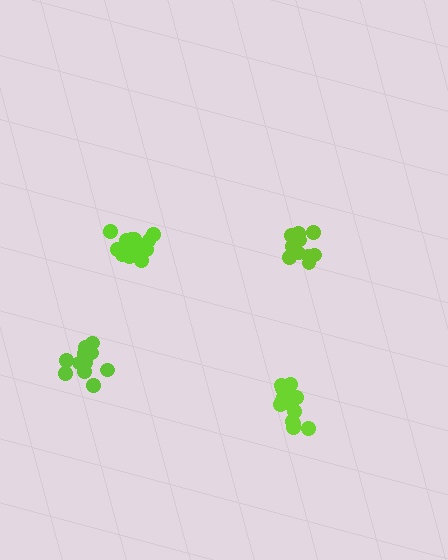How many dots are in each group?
Group 1: 11 dots, Group 2: 14 dots, Group 3: 12 dots, Group 4: 15 dots (52 total).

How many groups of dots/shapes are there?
There are 4 groups.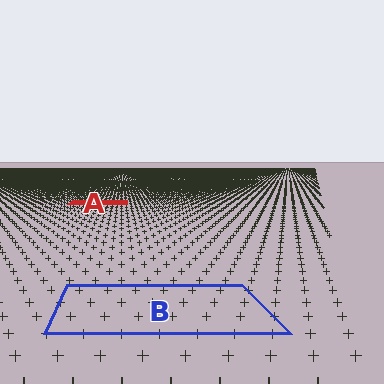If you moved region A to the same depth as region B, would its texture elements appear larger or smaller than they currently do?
They would appear larger. At a closer depth, the same texture elements are projected at a bigger on-screen size.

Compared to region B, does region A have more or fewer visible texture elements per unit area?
Region A has more texture elements per unit area — they are packed more densely because it is farther away.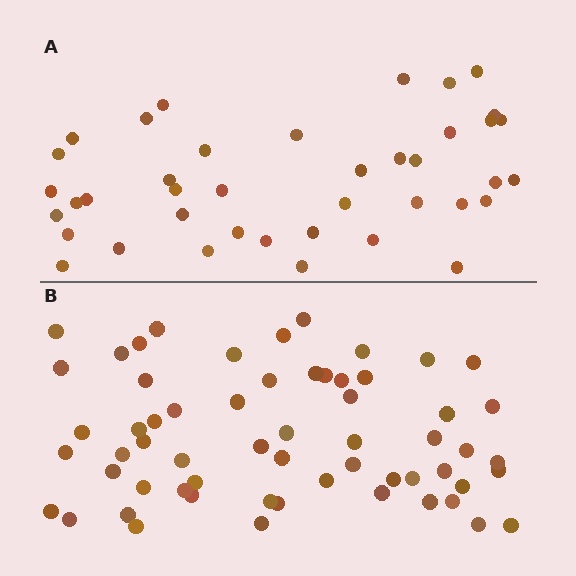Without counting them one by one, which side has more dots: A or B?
Region B (the bottom region) has more dots.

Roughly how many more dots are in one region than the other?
Region B has approximately 20 more dots than region A.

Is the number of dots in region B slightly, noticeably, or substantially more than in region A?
Region B has substantially more. The ratio is roughly 1.5 to 1.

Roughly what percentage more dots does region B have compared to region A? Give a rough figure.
About 50% more.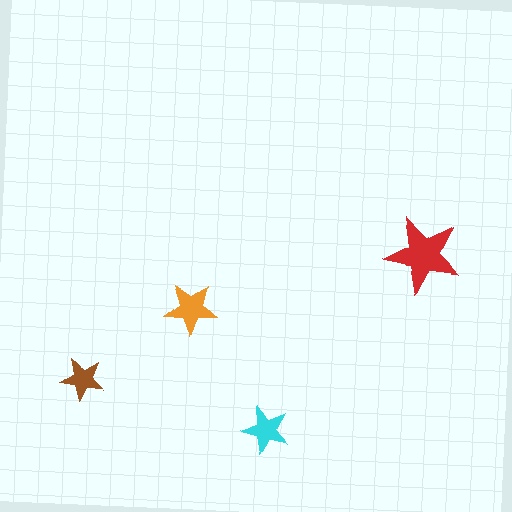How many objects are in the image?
There are 4 objects in the image.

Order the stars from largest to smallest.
the red one, the orange one, the cyan one, the brown one.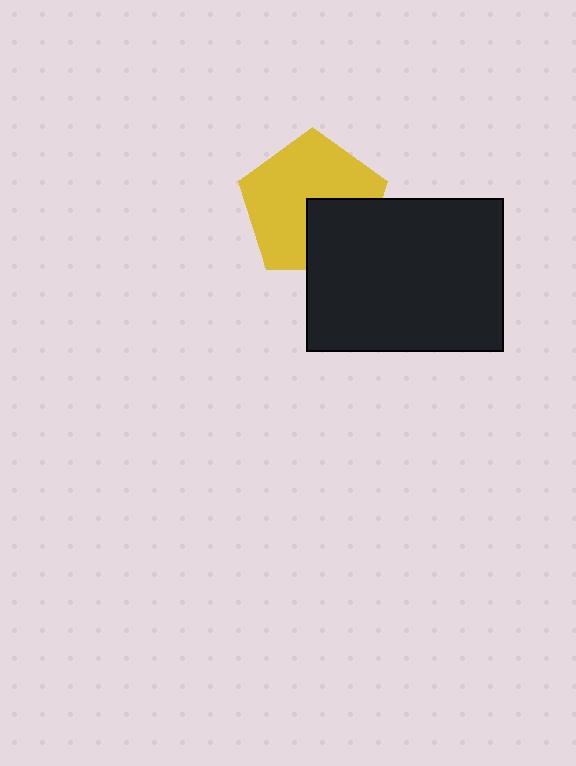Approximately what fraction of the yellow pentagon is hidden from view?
Roughly 32% of the yellow pentagon is hidden behind the black rectangle.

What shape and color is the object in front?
The object in front is a black rectangle.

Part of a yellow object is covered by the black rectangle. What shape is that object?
It is a pentagon.